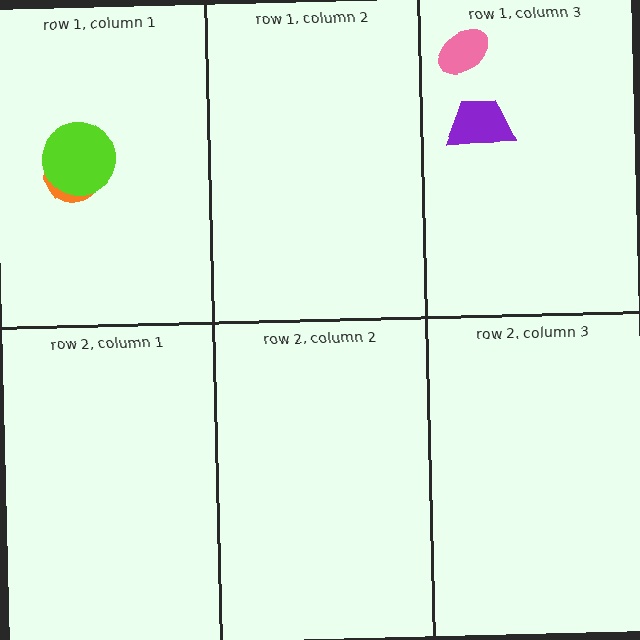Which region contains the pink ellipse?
The row 1, column 3 region.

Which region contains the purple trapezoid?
The row 1, column 3 region.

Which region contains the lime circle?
The row 1, column 1 region.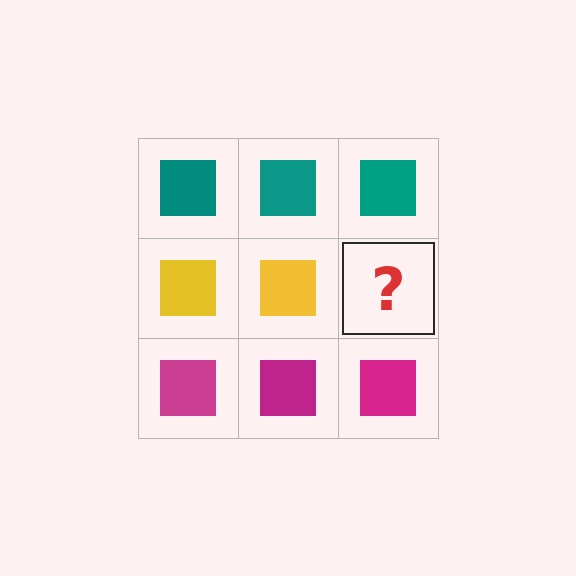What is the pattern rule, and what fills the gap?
The rule is that each row has a consistent color. The gap should be filled with a yellow square.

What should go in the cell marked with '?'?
The missing cell should contain a yellow square.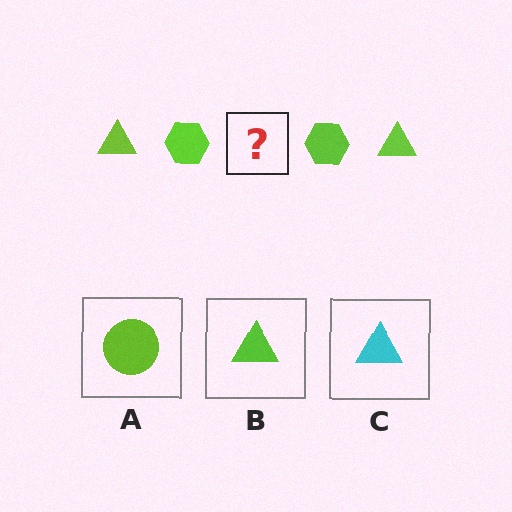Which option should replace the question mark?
Option B.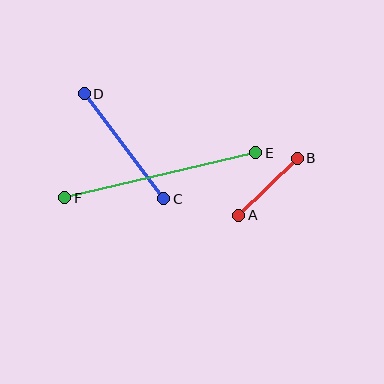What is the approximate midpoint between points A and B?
The midpoint is at approximately (268, 187) pixels.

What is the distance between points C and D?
The distance is approximately 131 pixels.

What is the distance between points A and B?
The distance is approximately 82 pixels.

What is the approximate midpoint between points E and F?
The midpoint is at approximately (160, 175) pixels.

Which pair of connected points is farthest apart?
Points E and F are farthest apart.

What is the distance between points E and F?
The distance is approximately 196 pixels.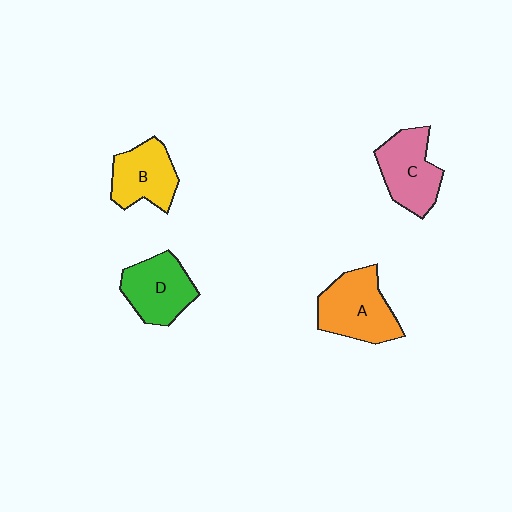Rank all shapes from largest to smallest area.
From largest to smallest: A (orange), C (pink), D (green), B (yellow).